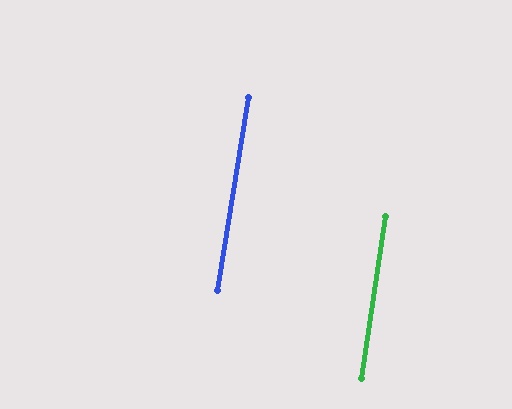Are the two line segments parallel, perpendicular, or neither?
Parallel — their directions differ by only 0.7°.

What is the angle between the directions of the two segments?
Approximately 1 degree.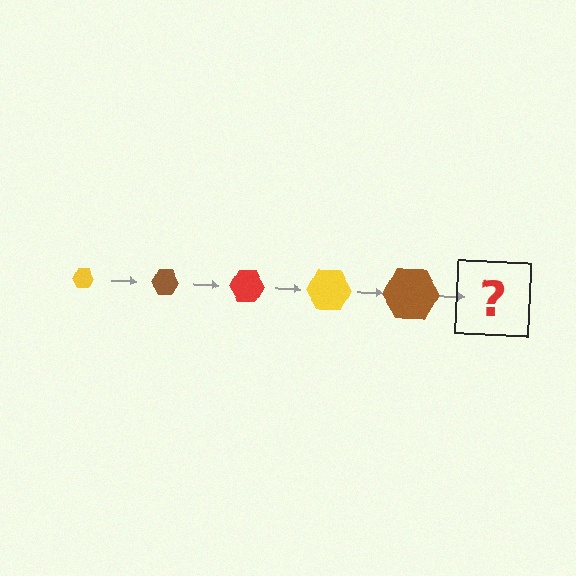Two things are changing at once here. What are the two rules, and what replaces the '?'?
The two rules are that the hexagon grows larger each step and the color cycles through yellow, brown, and red. The '?' should be a red hexagon, larger than the previous one.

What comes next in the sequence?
The next element should be a red hexagon, larger than the previous one.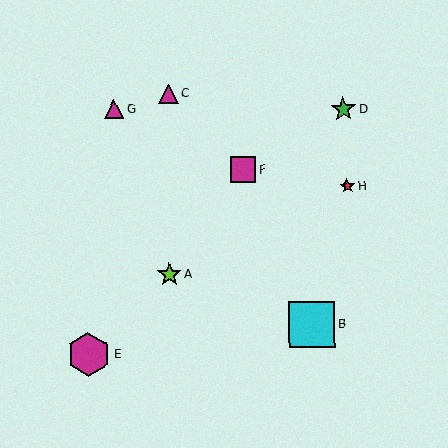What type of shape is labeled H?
Shape H is a red star.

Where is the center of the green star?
The center of the green star is at (343, 109).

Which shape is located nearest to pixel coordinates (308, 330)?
The cyan square (labeled B) at (312, 324) is nearest to that location.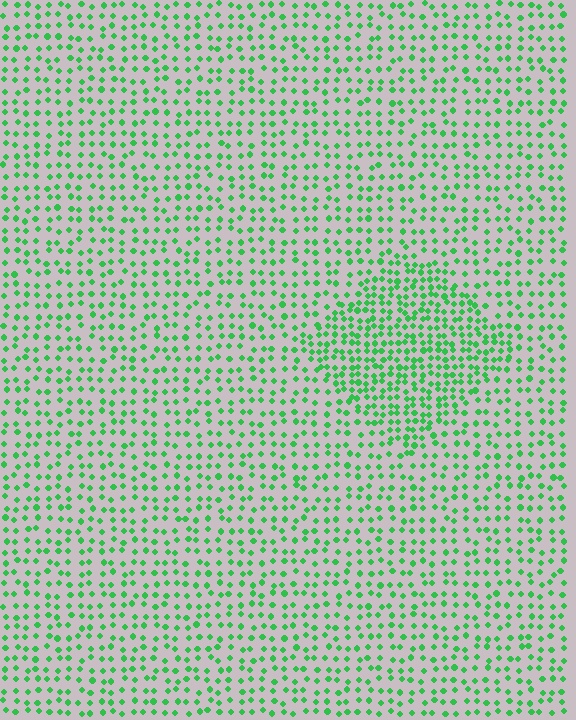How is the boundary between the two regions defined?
The boundary is defined by a change in element density (approximately 1.8x ratio). All elements are the same color, size, and shape.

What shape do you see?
I see a diamond.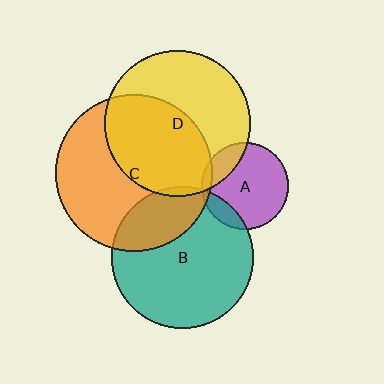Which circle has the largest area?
Circle C (orange).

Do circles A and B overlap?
Yes.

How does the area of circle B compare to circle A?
Approximately 2.7 times.